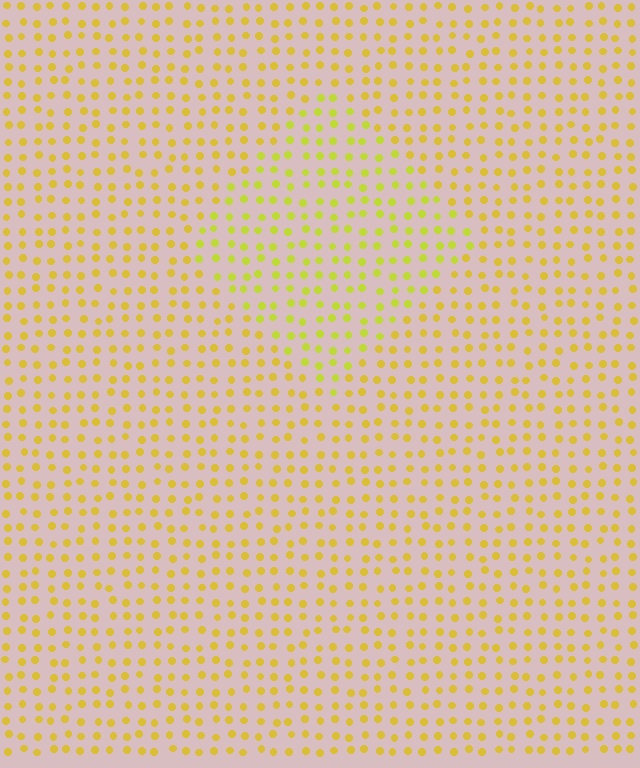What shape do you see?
I see a diamond.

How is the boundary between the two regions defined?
The boundary is defined purely by a slight shift in hue (about 21 degrees). Spacing, size, and orientation are identical on both sides.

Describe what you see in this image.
The image is filled with small yellow elements in a uniform arrangement. A diamond-shaped region is visible where the elements are tinted to a slightly different hue, forming a subtle color boundary.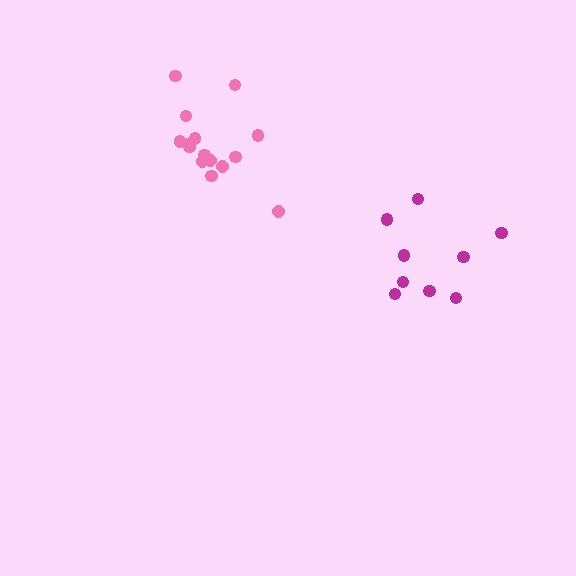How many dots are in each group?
Group 1: 9 dots, Group 2: 15 dots (24 total).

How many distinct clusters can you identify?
There are 2 distinct clusters.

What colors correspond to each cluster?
The clusters are colored: magenta, pink.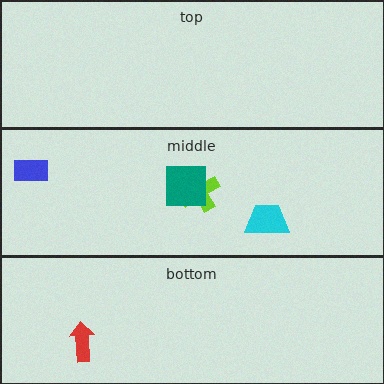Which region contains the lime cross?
The middle region.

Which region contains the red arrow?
The bottom region.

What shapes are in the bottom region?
The red arrow.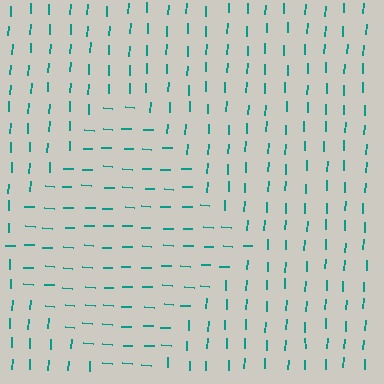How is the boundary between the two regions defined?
The boundary is defined purely by a change in line orientation (approximately 89 degrees difference). All lines are the same color and thickness.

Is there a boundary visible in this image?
Yes, there is a texture boundary formed by a change in line orientation.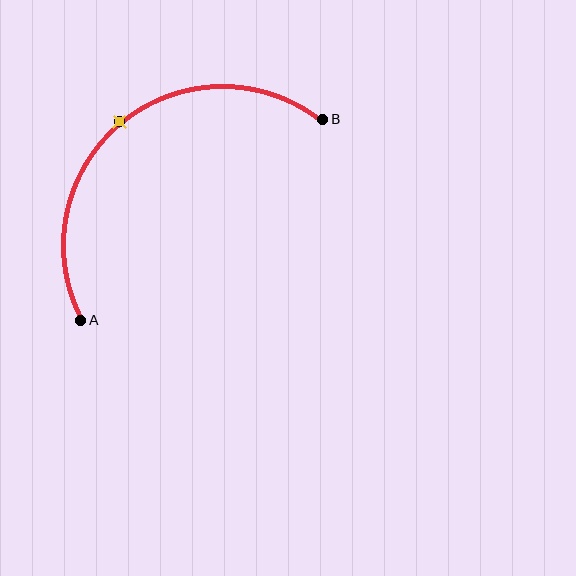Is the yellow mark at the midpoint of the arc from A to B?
Yes. The yellow mark lies on the arc at equal arc-length from both A and B — it is the arc midpoint.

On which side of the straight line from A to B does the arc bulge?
The arc bulges above and to the left of the straight line connecting A and B.